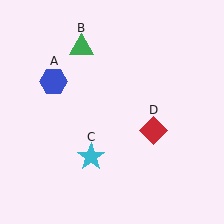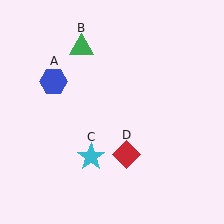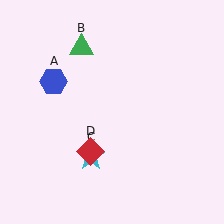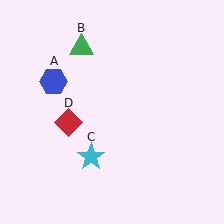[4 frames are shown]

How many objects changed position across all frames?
1 object changed position: red diamond (object D).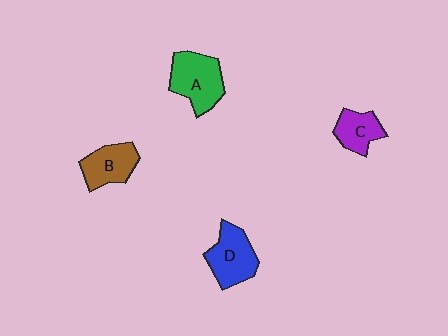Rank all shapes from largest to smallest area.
From largest to smallest: A (green), D (blue), B (brown), C (purple).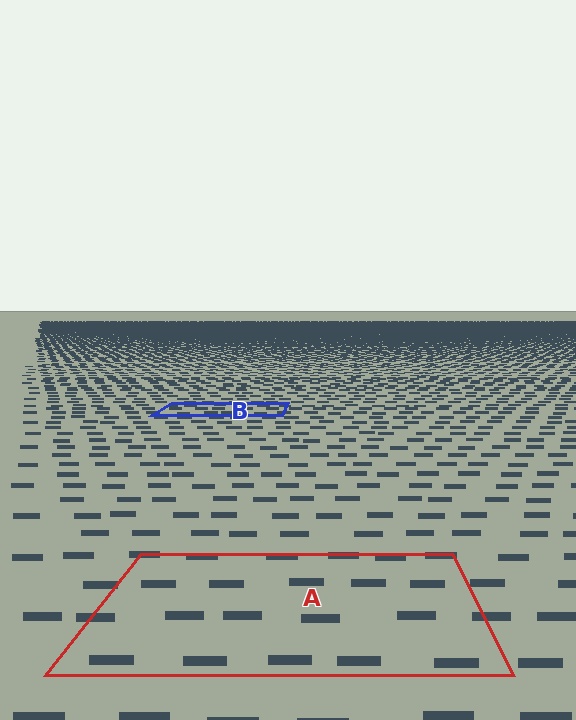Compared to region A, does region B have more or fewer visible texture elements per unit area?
Region B has more texture elements per unit area — they are packed more densely because it is farther away.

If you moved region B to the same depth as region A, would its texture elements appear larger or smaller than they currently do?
They would appear larger. At a closer depth, the same texture elements are projected at a bigger on-screen size.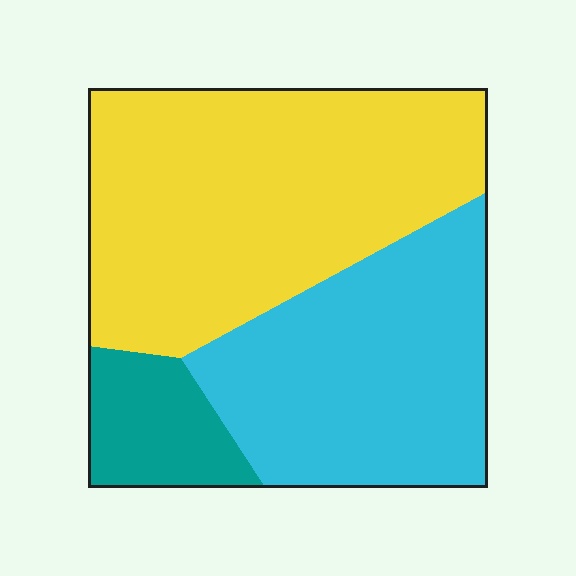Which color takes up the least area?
Teal, at roughly 10%.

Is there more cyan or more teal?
Cyan.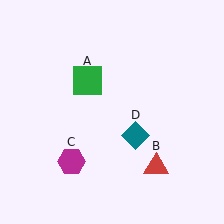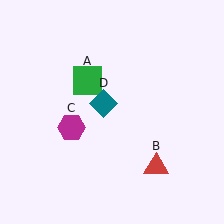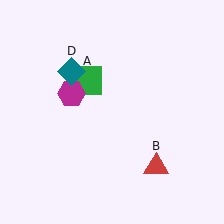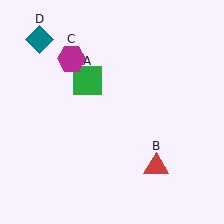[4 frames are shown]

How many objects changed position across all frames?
2 objects changed position: magenta hexagon (object C), teal diamond (object D).